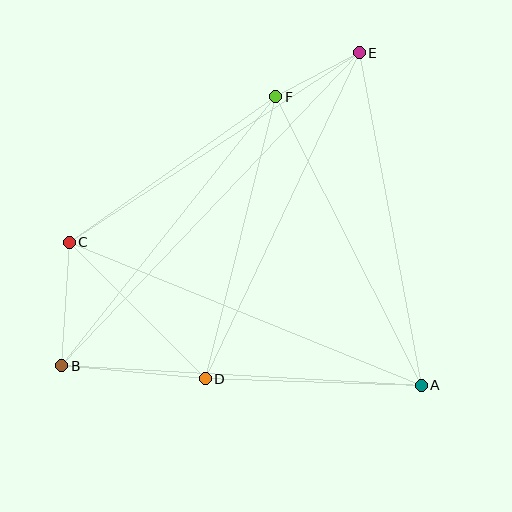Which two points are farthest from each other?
Points B and E are farthest from each other.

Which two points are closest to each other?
Points E and F are closest to each other.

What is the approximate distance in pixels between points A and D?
The distance between A and D is approximately 216 pixels.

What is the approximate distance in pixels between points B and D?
The distance between B and D is approximately 144 pixels.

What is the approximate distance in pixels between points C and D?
The distance between C and D is approximately 193 pixels.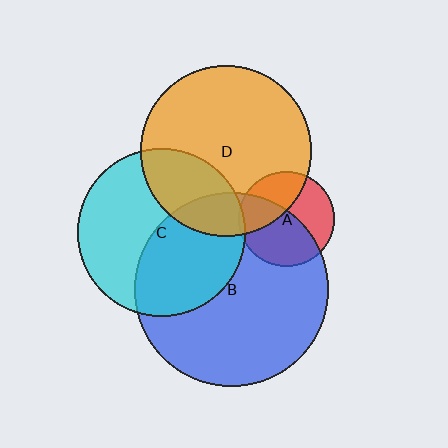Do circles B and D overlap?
Yes.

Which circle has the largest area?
Circle B (blue).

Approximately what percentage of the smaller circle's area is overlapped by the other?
Approximately 15%.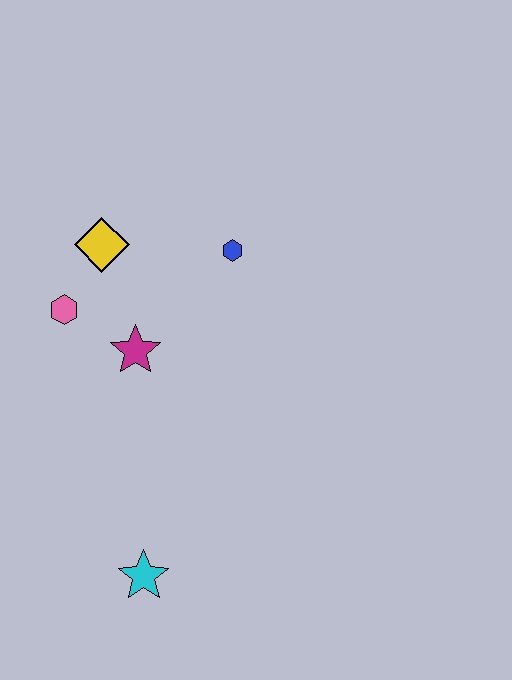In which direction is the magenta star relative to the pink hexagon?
The magenta star is to the right of the pink hexagon.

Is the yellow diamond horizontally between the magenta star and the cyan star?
No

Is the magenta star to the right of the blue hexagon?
No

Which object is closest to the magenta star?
The pink hexagon is closest to the magenta star.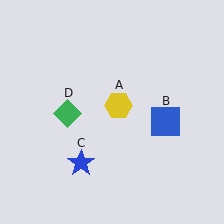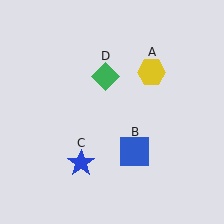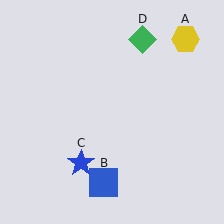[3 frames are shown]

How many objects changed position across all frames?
3 objects changed position: yellow hexagon (object A), blue square (object B), green diamond (object D).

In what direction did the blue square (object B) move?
The blue square (object B) moved down and to the left.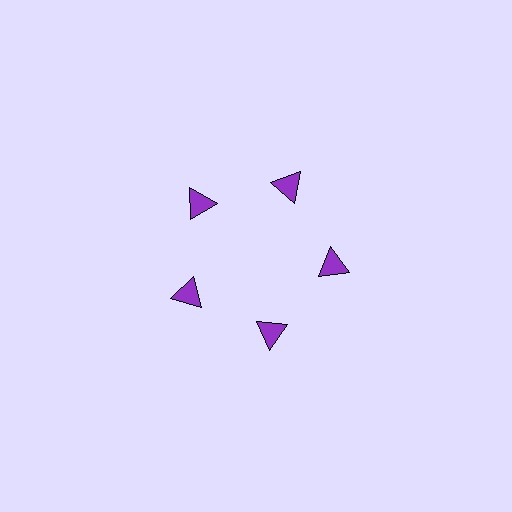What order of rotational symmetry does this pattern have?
This pattern has 5-fold rotational symmetry.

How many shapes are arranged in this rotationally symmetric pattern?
There are 5 shapes, arranged in 5 groups of 1.